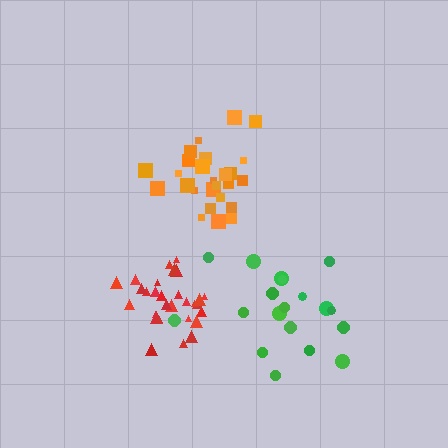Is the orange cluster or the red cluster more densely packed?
Red.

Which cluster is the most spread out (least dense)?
Green.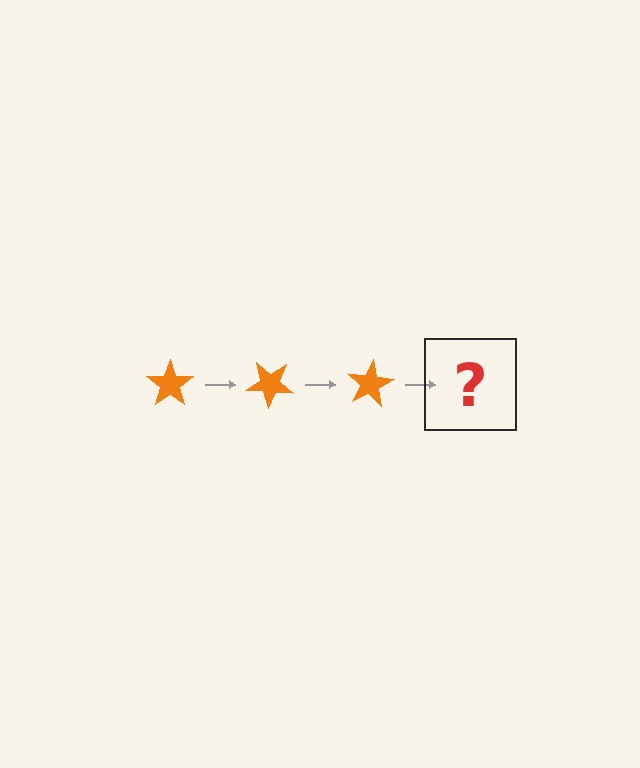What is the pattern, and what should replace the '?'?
The pattern is that the star rotates 40 degrees each step. The '?' should be an orange star rotated 120 degrees.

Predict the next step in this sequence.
The next step is an orange star rotated 120 degrees.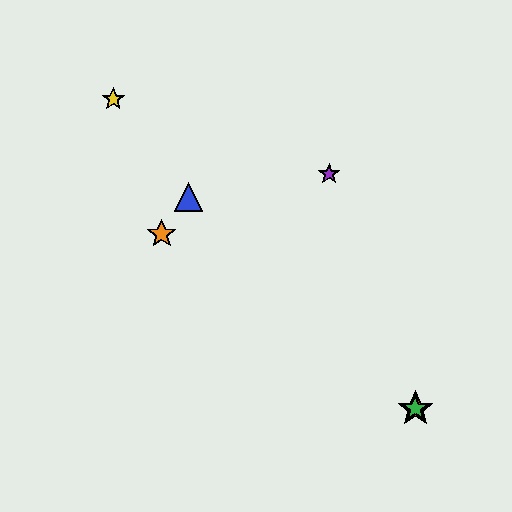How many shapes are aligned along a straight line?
3 shapes (the red star, the green star, the orange star) are aligned along a straight line.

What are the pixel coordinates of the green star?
The green star is at (415, 408).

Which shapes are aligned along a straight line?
The red star, the green star, the orange star are aligned along a straight line.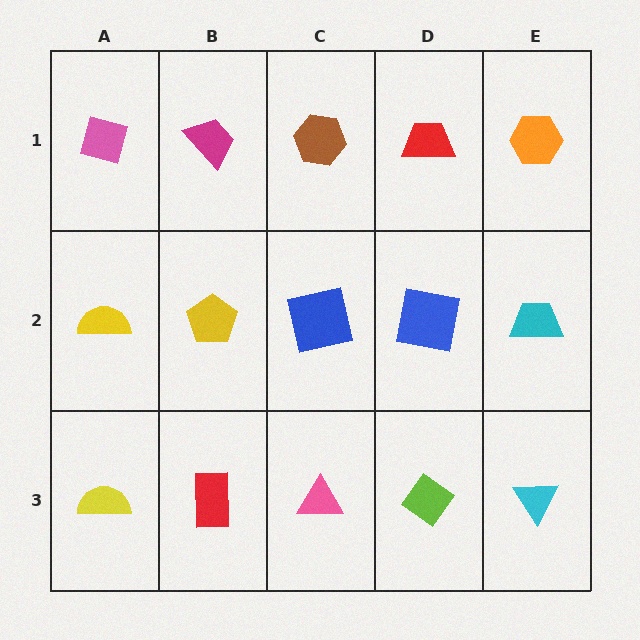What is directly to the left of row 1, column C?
A magenta trapezoid.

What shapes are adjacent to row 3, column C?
A blue square (row 2, column C), a red rectangle (row 3, column B), a lime diamond (row 3, column D).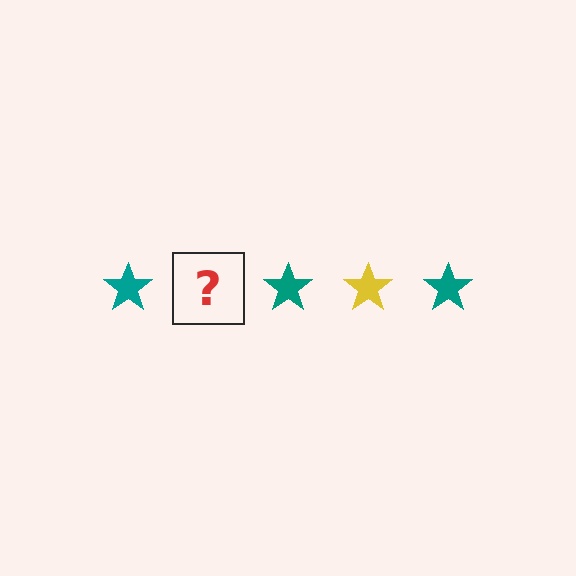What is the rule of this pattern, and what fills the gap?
The rule is that the pattern cycles through teal, yellow stars. The gap should be filled with a yellow star.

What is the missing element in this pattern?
The missing element is a yellow star.